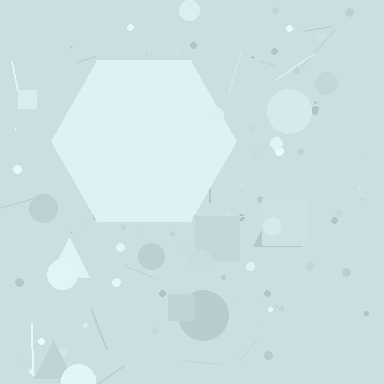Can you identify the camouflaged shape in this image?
The camouflaged shape is a hexagon.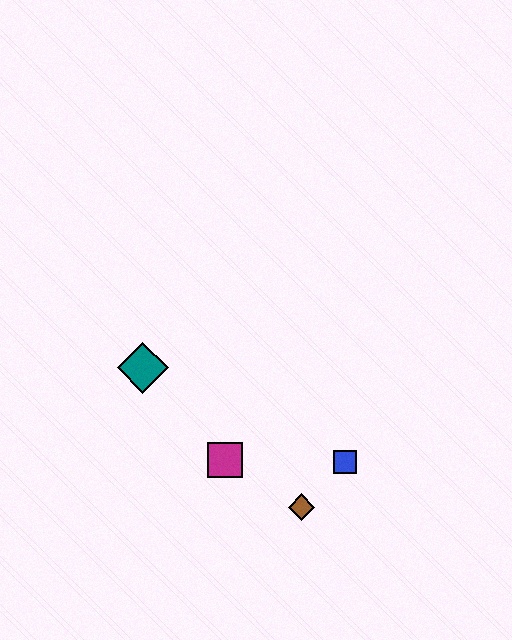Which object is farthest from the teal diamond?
The blue square is farthest from the teal diamond.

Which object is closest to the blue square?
The brown diamond is closest to the blue square.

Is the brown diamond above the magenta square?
No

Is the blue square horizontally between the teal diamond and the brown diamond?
No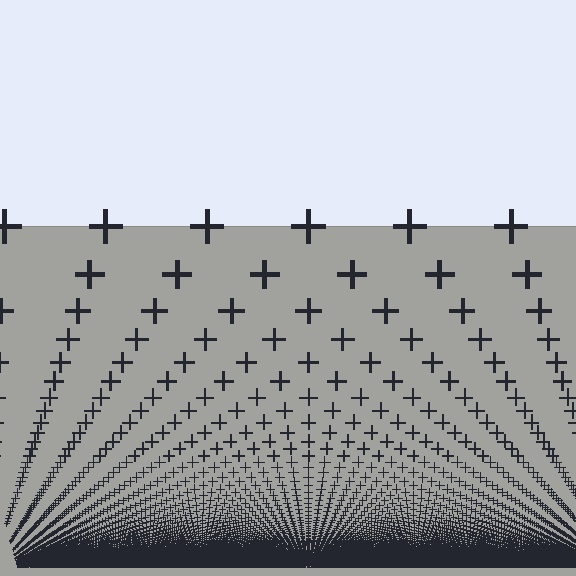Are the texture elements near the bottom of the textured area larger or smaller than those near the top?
Smaller. The gradient is inverted — elements near the bottom are smaller and denser.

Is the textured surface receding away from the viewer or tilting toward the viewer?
The surface appears to tilt toward the viewer. Texture elements get larger and sparser toward the top.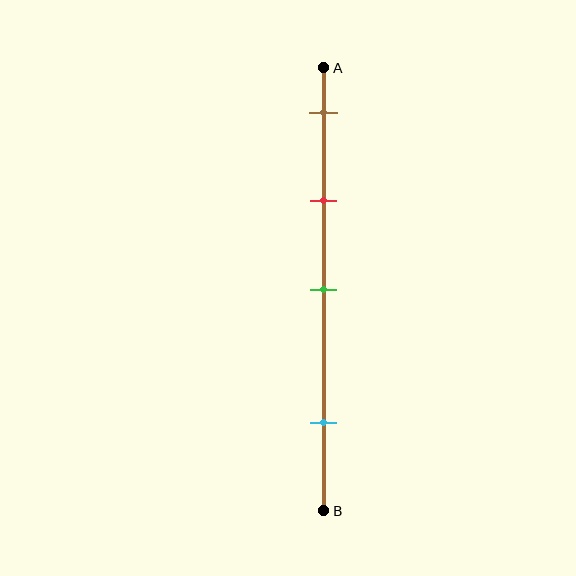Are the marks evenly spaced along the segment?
No, the marks are not evenly spaced.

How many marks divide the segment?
There are 4 marks dividing the segment.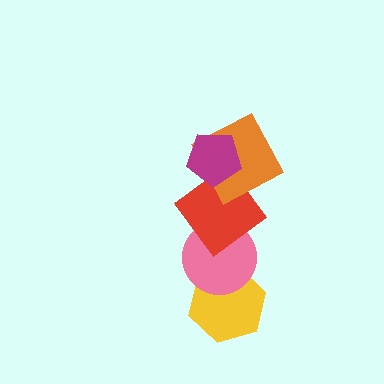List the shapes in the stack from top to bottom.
From top to bottom: the magenta pentagon, the orange square, the red diamond, the pink circle, the yellow hexagon.